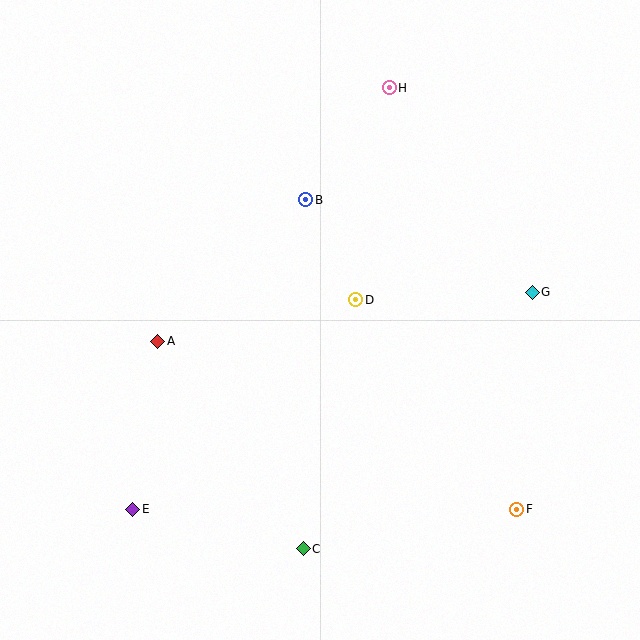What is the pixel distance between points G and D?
The distance between G and D is 177 pixels.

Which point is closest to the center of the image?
Point D at (356, 300) is closest to the center.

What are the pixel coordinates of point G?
Point G is at (532, 292).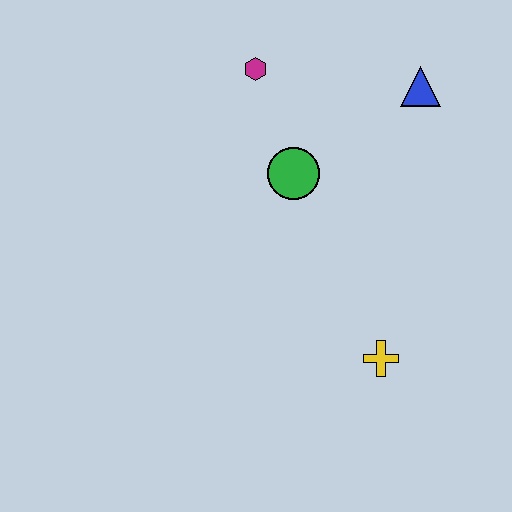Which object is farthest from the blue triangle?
The yellow cross is farthest from the blue triangle.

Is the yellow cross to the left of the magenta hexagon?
No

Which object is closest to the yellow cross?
The green circle is closest to the yellow cross.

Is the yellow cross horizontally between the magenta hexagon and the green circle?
No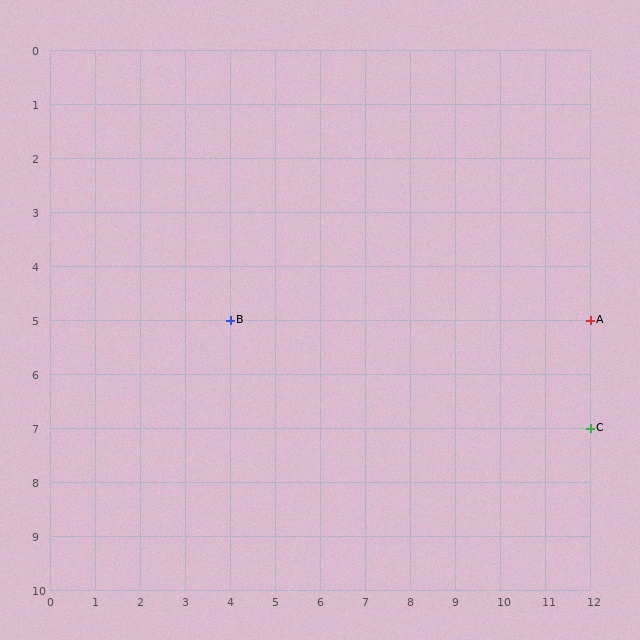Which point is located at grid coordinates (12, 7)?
Point C is at (12, 7).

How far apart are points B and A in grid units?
Points B and A are 8 columns apart.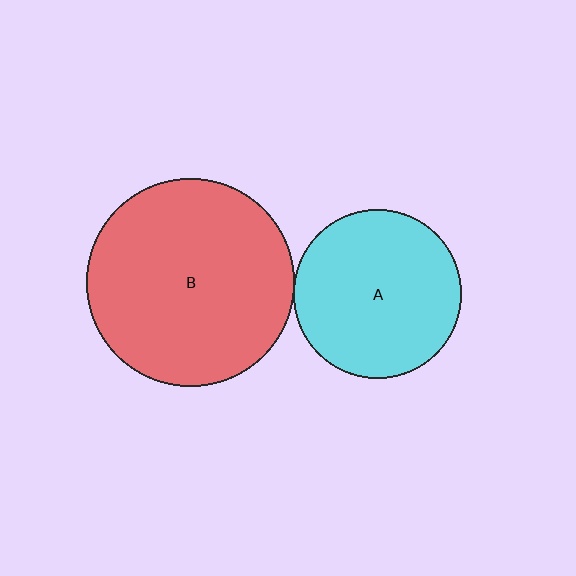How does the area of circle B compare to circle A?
Approximately 1.5 times.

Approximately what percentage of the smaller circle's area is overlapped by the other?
Approximately 5%.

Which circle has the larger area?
Circle B (red).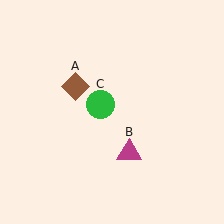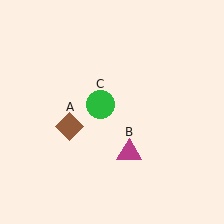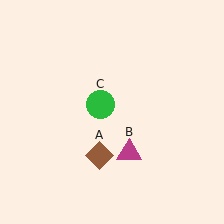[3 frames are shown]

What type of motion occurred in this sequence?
The brown diamond (object A) rotated counterclockwise around the center of the scene.